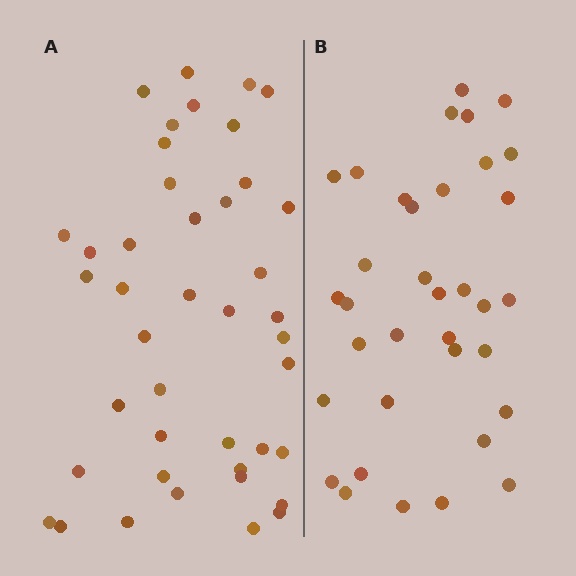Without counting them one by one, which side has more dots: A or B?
Region A (the left region) has more dots.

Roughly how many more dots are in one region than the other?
Region A has roughly 8 or so more dots than region B.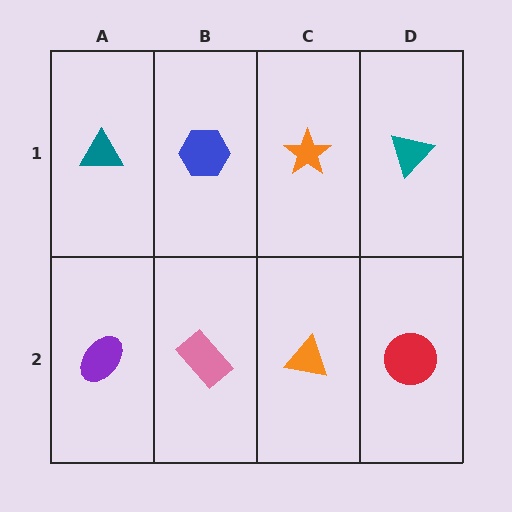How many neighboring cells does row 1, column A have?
2.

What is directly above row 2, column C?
An orange star.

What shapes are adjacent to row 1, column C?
An orange triangle (row 2, column C), a blue hexagon (row 1, column B), a teal triangle (row 1, column D).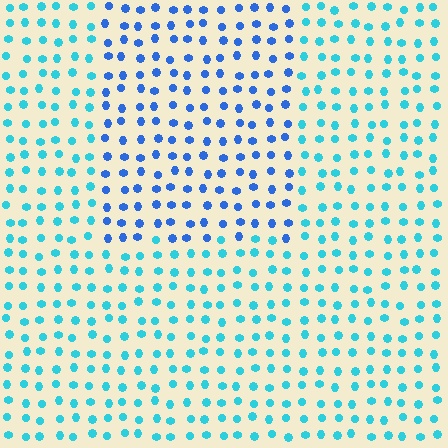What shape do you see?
I see a rectangle.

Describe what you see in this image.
The image is filled with small cyan elements in a uniform arrangement. A rectangle-shaped region is visible where the elements are tinted to a slightly different hue, forming a subtle color boundary.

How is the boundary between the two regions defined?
The boundary is defined purely by a slight shift in hue (about 34 degrees). Spacing, size, and orientation are identical on both sides.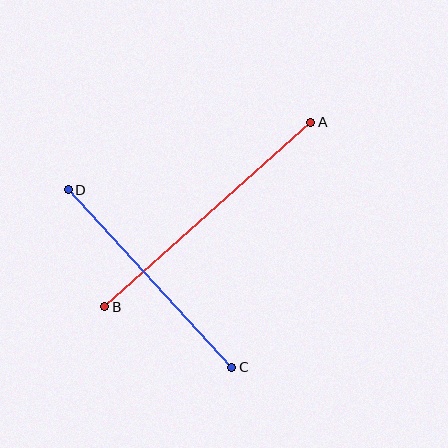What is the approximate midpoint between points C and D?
The midpoint is at approximately (150, 279) pixels.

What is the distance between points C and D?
The distance is approximately 242 pixels.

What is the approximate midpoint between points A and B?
The midpoint is at approximately (208, 215) pixels.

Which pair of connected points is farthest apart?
Points A and B are farthest apart.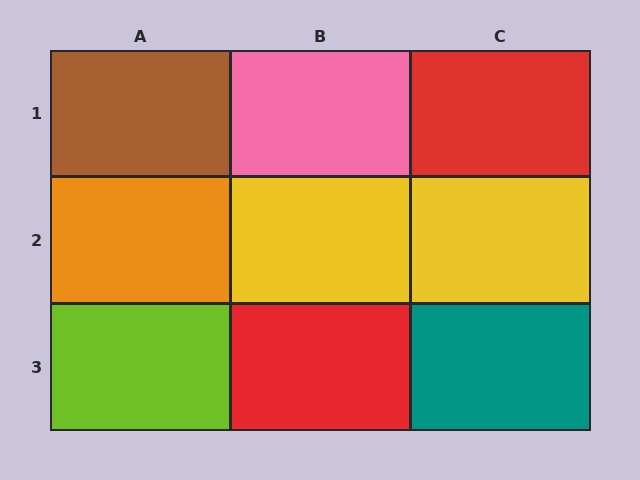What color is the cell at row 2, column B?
Yellow.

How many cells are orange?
1 cell is orange.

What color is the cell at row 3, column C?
Teal.